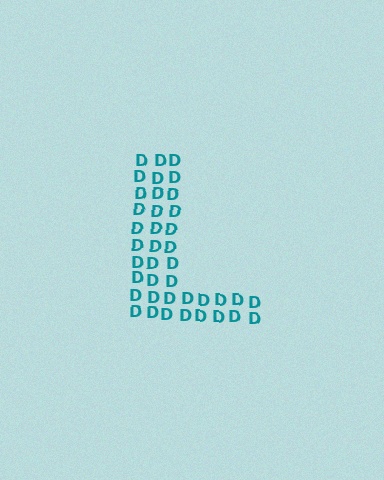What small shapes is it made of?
It is made of small letter D's.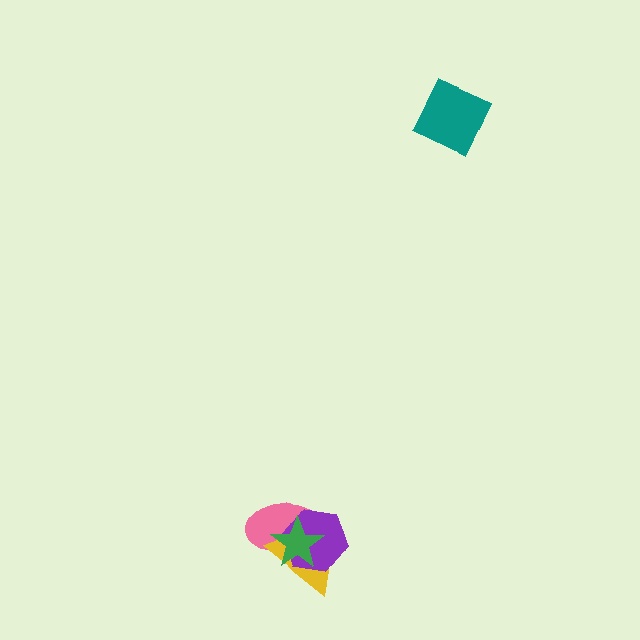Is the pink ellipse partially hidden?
Yes, it is partially covered by another shape.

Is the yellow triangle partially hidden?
Yes, it is partially covered by another shape.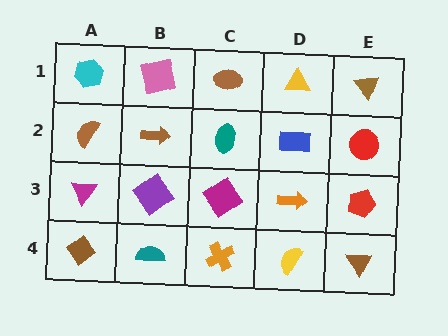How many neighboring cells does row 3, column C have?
4.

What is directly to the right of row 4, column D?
A brown triangle.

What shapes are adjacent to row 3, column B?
A brown arrow (row 2, column B), a teal semicircle (row 4, column B), a magenta triangle (row 3, column A), a magenta diamond (row 3, column C).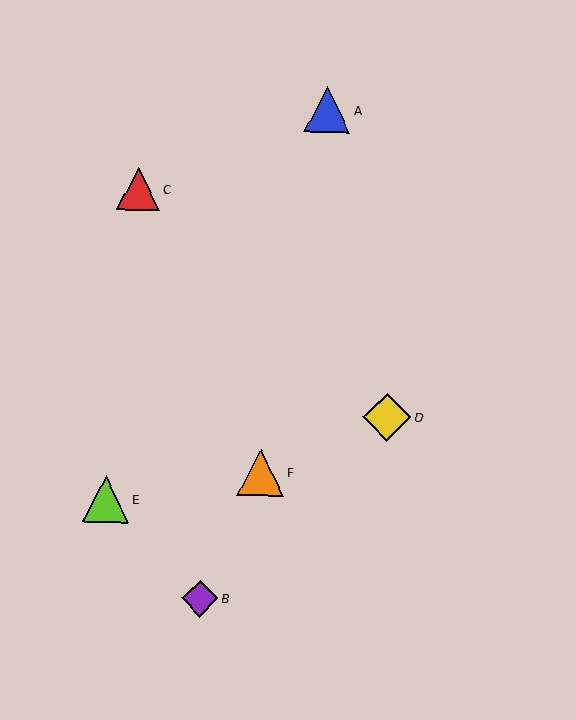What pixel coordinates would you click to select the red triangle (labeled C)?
Click at (138, 189) to select the red triangle C.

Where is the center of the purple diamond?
The center of the purple diamond is at (200, 599).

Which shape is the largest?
The yellow diamond (labeled D) is the largest.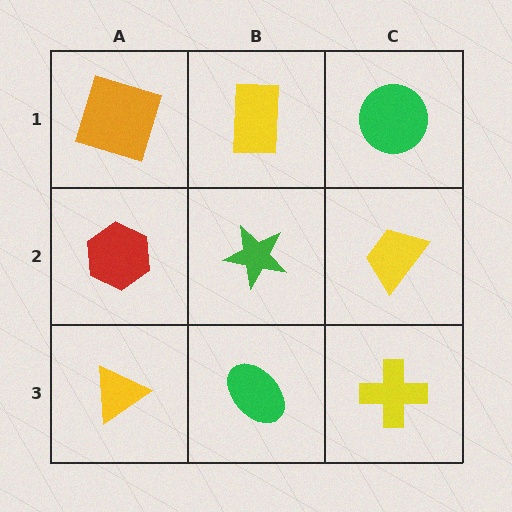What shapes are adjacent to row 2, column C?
A green circle (row 1, column C), a yellow cross (row 3, column C), a green star (row 2, column B).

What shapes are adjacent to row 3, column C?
A yellow trapezoid (row 2, column C), a green ellipse (row 3, column B).